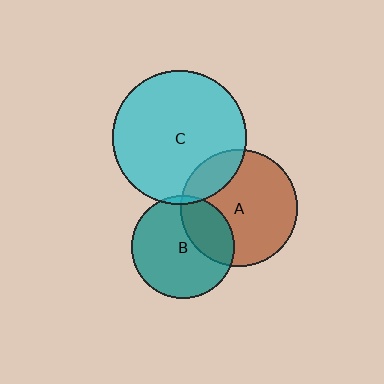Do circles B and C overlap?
Yes.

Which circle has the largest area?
Circle C (cyan).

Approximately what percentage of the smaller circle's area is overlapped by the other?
Approximately 5%.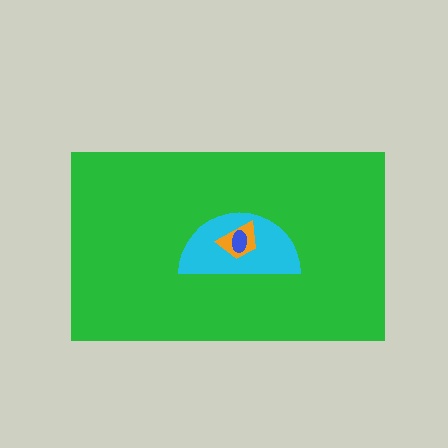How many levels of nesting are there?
4.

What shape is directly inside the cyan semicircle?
The orange trapezoid.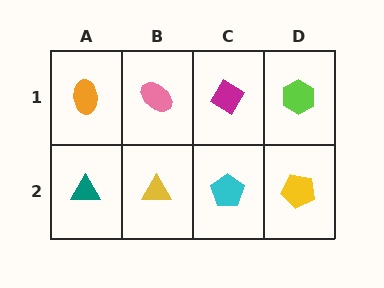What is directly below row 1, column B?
A yellow triangle.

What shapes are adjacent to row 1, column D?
A yellow pentagon (row 2, column D), a magenta diamond (row 1, column C).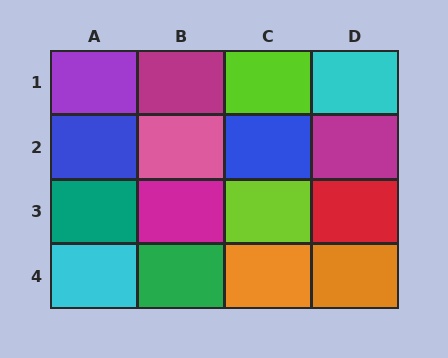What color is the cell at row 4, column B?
Green.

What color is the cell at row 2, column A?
Blue.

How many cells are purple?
1 cell is purple.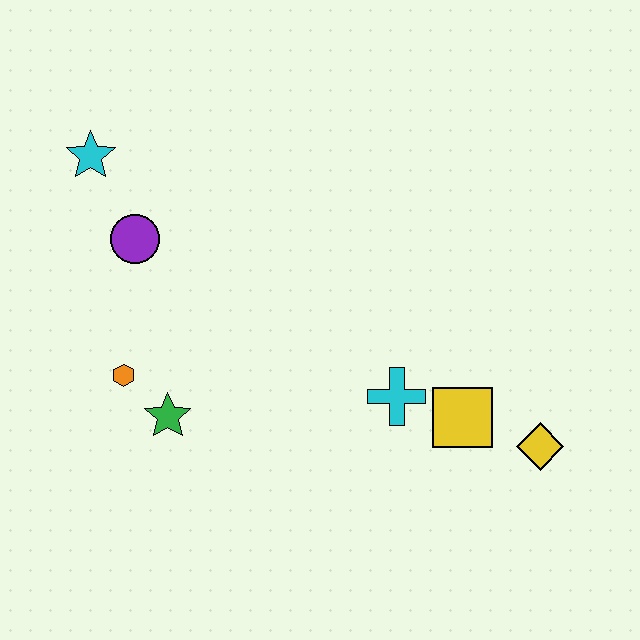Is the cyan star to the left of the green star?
Yes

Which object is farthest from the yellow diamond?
The cyan star is farthest from the yellow diamond.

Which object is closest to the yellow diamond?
The yellow square is closest to the yellow diamond.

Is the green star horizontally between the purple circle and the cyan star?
No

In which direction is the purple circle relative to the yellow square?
The purple circle is to the left of the yellow square.